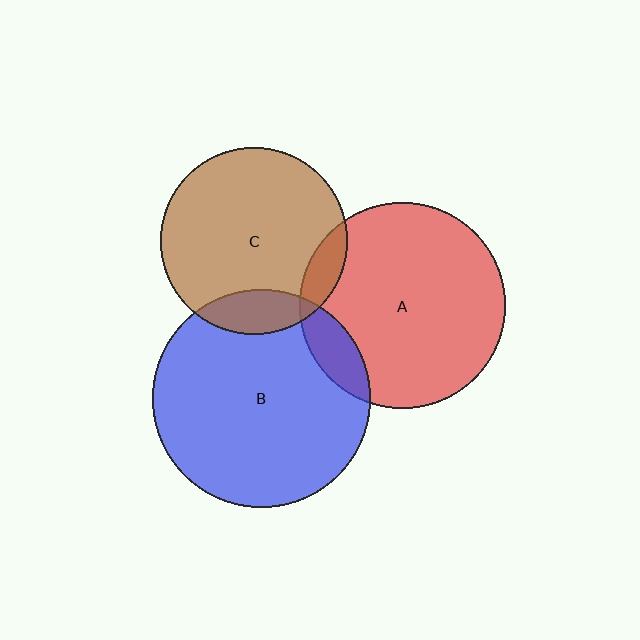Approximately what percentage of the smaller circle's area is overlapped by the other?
Approximately 10%.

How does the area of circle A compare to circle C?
Approximately 1.2 times.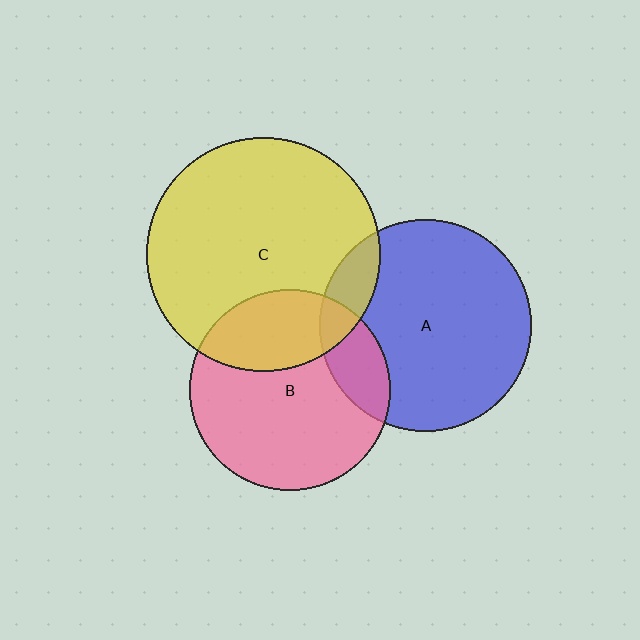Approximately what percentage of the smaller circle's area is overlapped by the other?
Approximately 30%.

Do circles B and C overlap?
Yes.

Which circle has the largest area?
Circle C (yellow).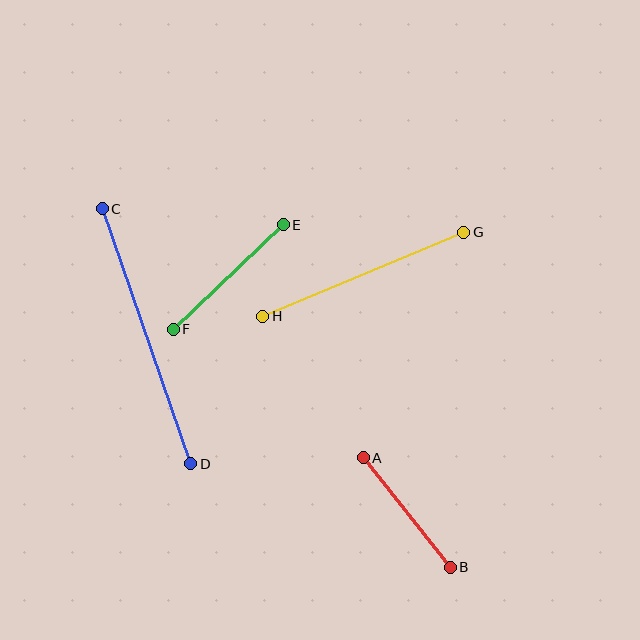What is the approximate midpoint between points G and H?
The midpoint is at approximately (363, 274) pixels.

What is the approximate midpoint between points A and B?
The midpoint is at approximately (407, 512) pixels.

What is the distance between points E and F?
The distance is approximately 152 pixels.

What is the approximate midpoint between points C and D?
The midpoint is at approximately (146, 336) pixels.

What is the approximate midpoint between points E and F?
The midpoint is at approximately (228, 277) pixels.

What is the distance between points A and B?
The distance is approximately 140 pixels.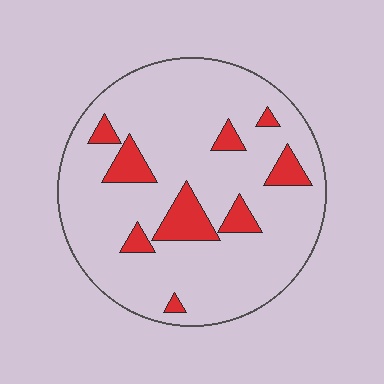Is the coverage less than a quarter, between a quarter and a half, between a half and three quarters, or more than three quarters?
Less than a quarter.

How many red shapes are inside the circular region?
9.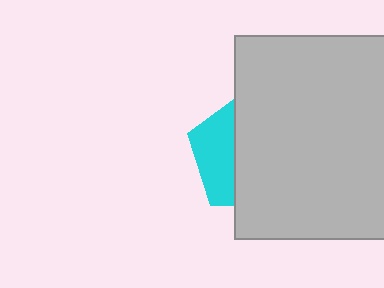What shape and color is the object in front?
The object in front is a light gray rectangle.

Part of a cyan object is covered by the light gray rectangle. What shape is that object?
It is a pentagon.